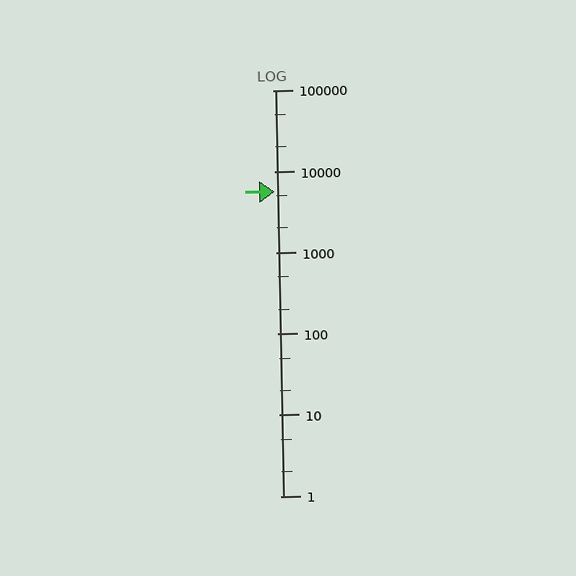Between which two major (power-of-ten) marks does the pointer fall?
The pointer is between 1000 and 10000.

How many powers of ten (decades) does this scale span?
The scale spans 5 decades, from 1 to 100000.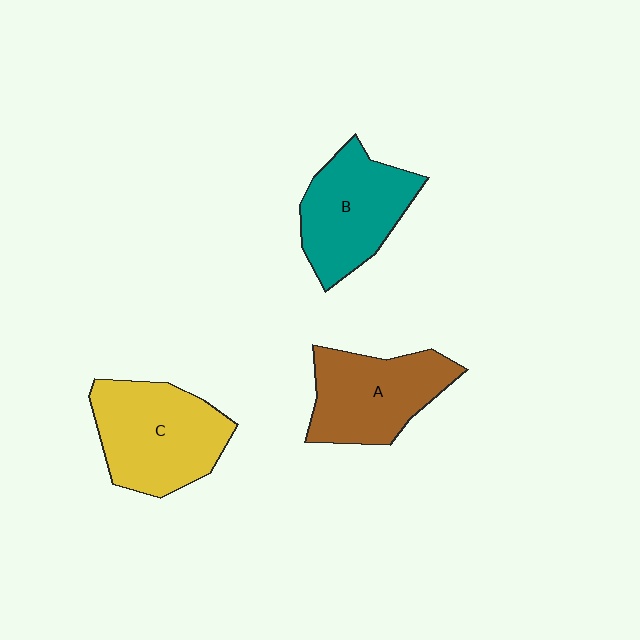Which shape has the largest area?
Shape C (yellow).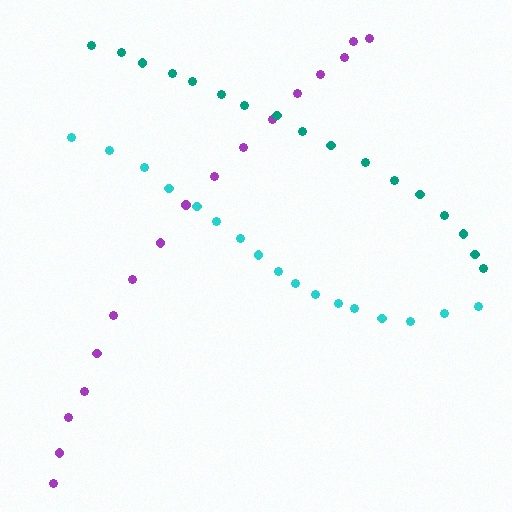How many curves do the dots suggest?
There are 3 distinct paths.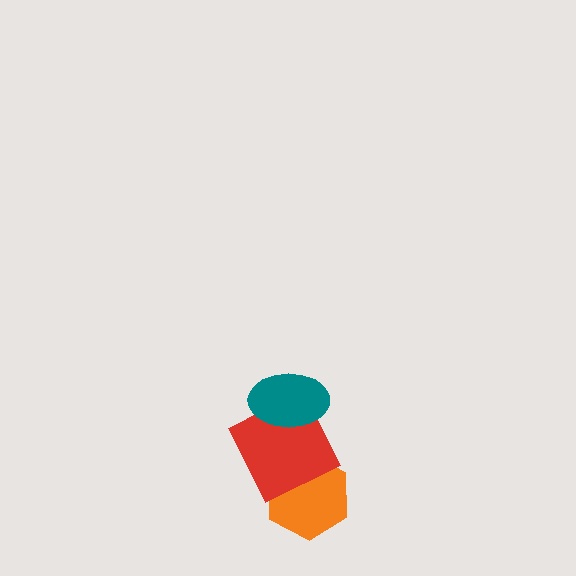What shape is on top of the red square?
The teal ellipse is on top of the red square.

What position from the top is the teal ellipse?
The teal ellipse is 1st from the top.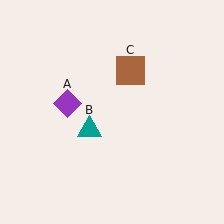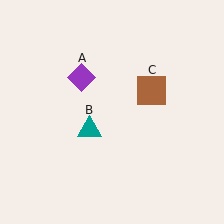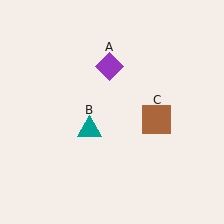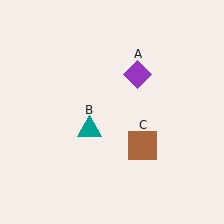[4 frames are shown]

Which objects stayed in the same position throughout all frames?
Teal triangle (object B) remained stationary.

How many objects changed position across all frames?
2 objects changed position: purple diamond (object A), brown square (object C).